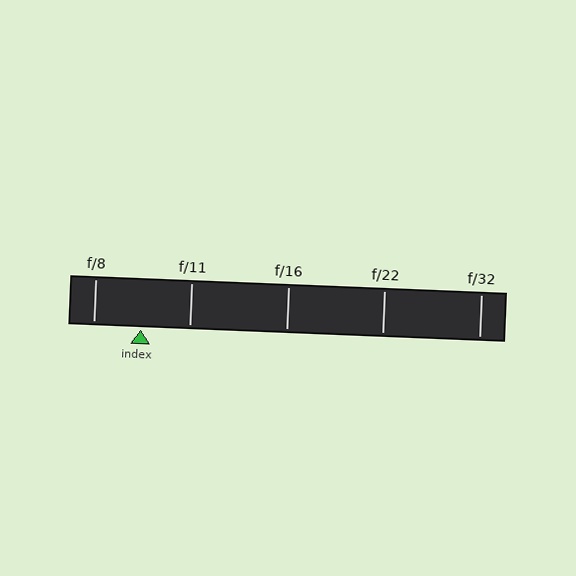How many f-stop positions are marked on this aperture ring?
There are 5 f-stop positions marked.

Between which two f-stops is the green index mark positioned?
The index mark is between f/8 and f/11.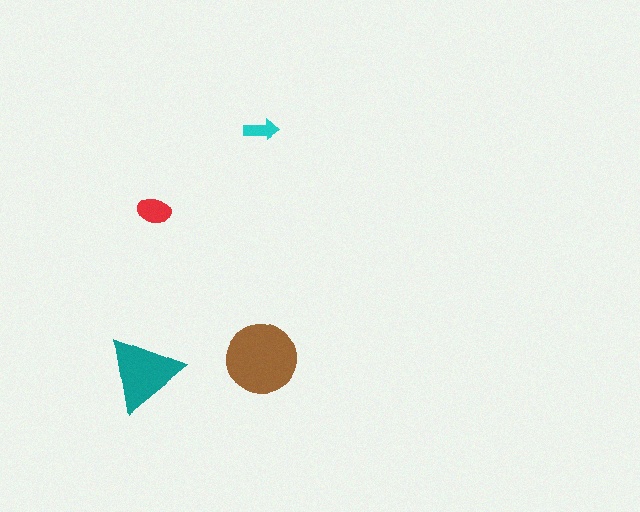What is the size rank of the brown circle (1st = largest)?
1st.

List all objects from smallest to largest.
The cyan arrow, the red ellipse, the teal triangle, the brown circle.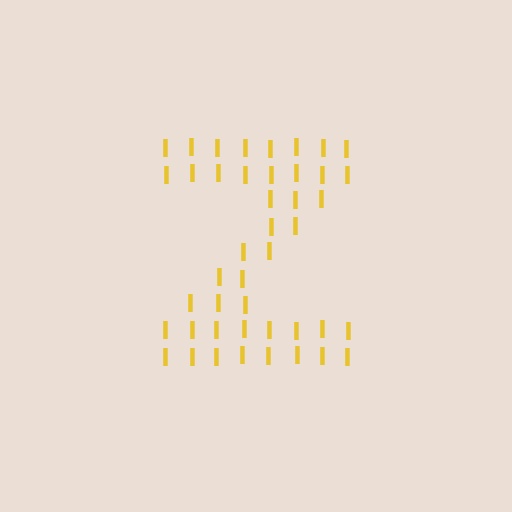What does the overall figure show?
The overall figure shows the letter Z.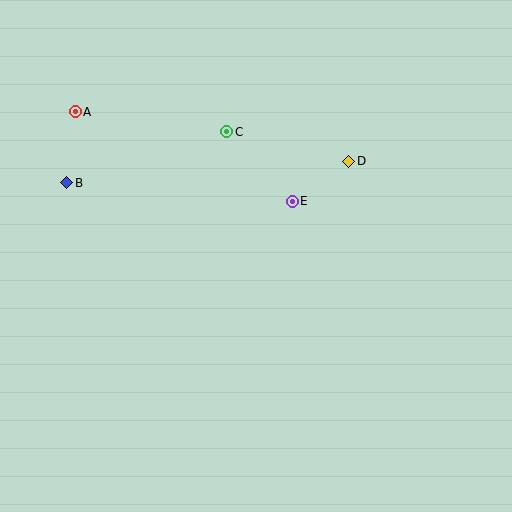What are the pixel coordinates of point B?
Point B is at (67, 183).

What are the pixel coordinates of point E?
Point E is at (292, 201).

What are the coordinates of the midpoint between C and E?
The midpoint between C and E is at (260, 167).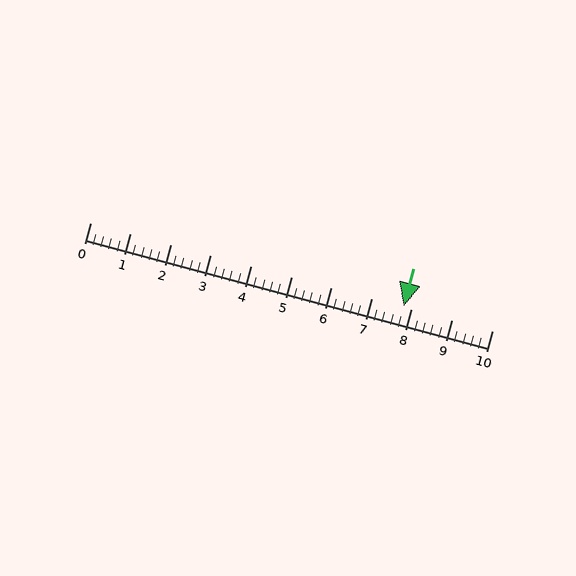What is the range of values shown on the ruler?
The ruler shows values from 0 to 10.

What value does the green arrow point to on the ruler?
The green arrow points to approximately 7.8.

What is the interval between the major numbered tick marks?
The major tick marks are spaced 1 units apart.